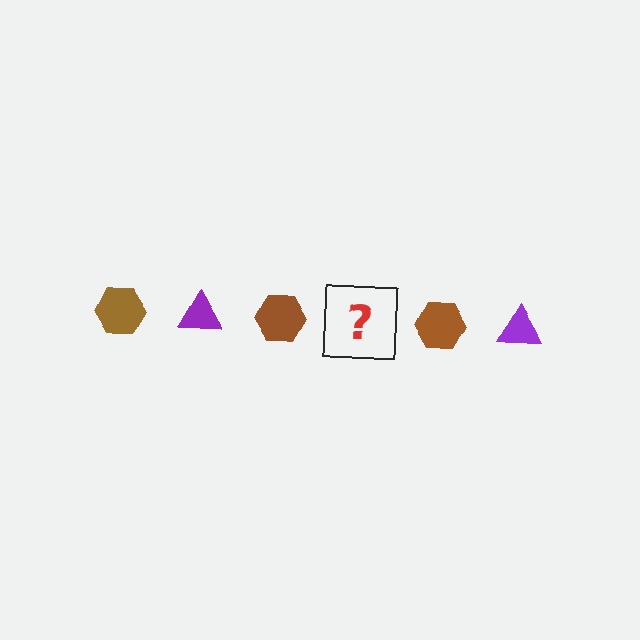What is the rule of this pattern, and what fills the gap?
The rule is that the pattern alternates between brown hexagon and purple triangle. The gap should be filled with a purple triangle.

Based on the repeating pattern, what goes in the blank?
The blank should be a purple triangle.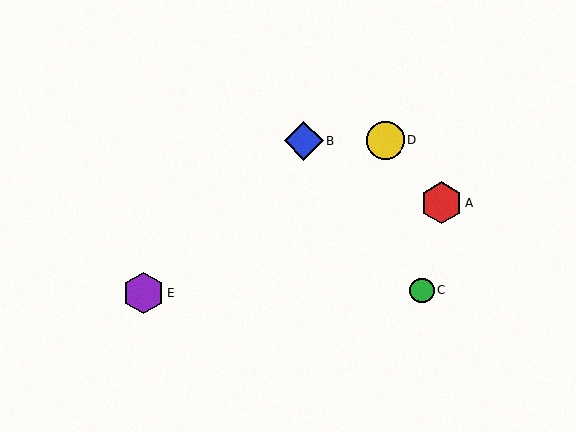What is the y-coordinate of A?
Object A is at y≈203.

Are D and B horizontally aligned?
Yes, both are at y≈140.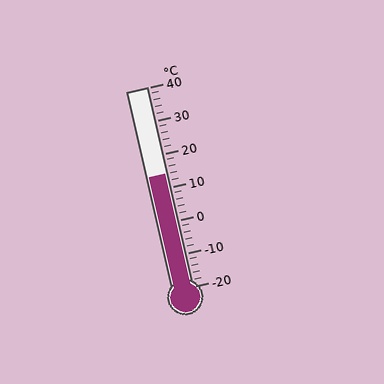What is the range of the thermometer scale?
The thermometer scale ranges from -20°C to 40°C.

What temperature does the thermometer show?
The thermometer shows approximately 14°C.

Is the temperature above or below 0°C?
The temperature is above 0°C.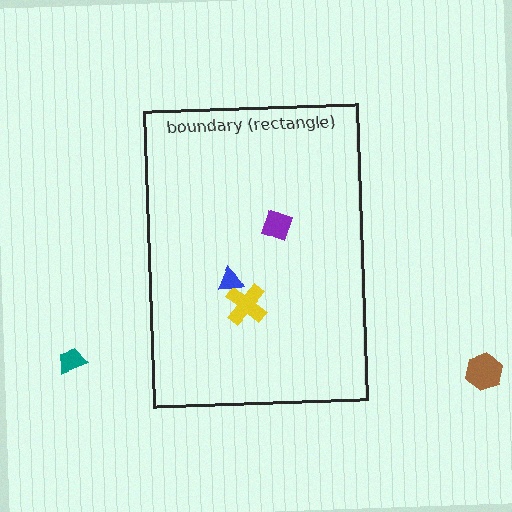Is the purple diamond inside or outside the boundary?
Inside.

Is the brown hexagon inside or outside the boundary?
Outside.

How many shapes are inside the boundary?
3 inside, 2 outside.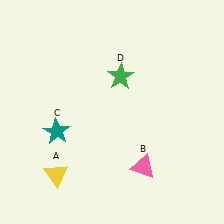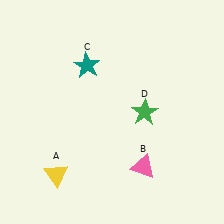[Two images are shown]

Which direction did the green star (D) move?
The green star (D) moved down.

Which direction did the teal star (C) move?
The teal star (C) moved up.